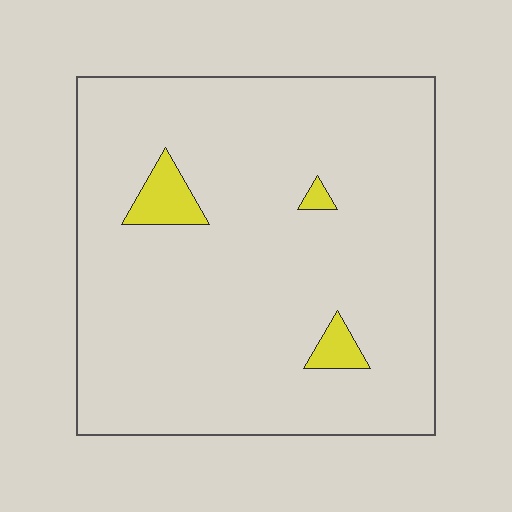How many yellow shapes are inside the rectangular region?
3.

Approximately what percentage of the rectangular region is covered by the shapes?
Approximately 5%.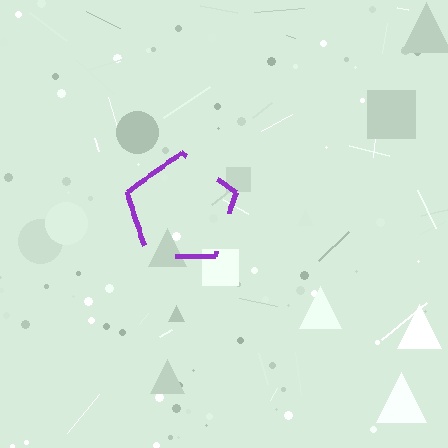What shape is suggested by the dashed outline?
The dashed outline suggests a pentagon.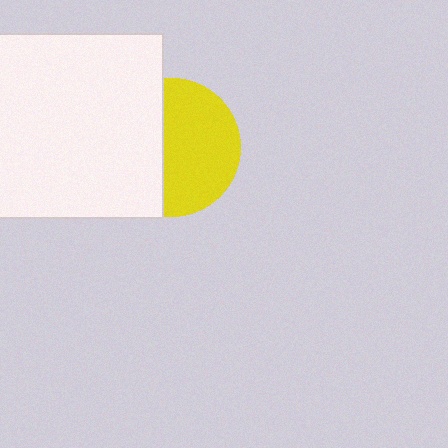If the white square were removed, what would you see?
You would see the complete yellow circle.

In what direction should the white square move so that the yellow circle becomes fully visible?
The white square should move left. That is the shortest direction to clear the overlap and leave the yellow circle fully visible.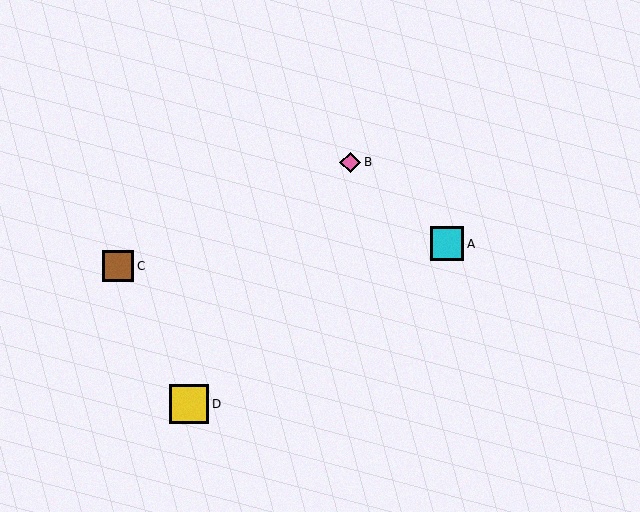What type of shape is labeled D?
Shape D is a yellow square.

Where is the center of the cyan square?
The center of the cyan square is at (447, 244).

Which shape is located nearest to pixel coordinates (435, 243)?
The cyan square (labeled A) at (447, 244) is nearest to that location.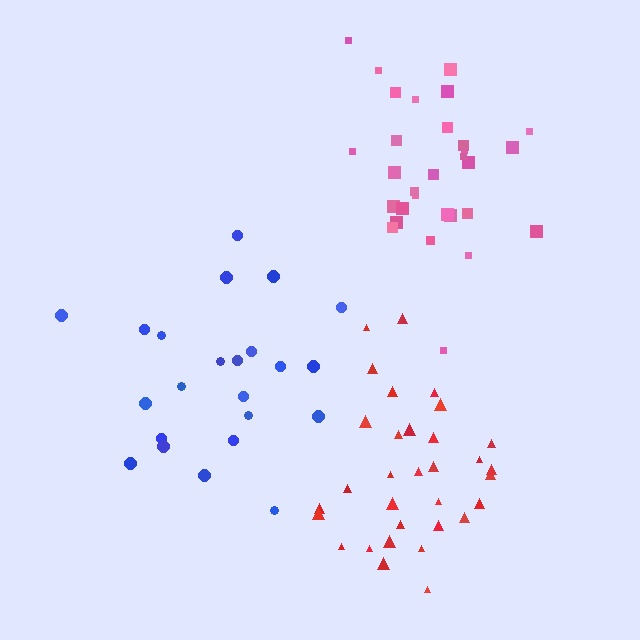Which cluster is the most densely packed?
Pink.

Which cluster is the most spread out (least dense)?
Blue.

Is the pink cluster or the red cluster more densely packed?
Pink.